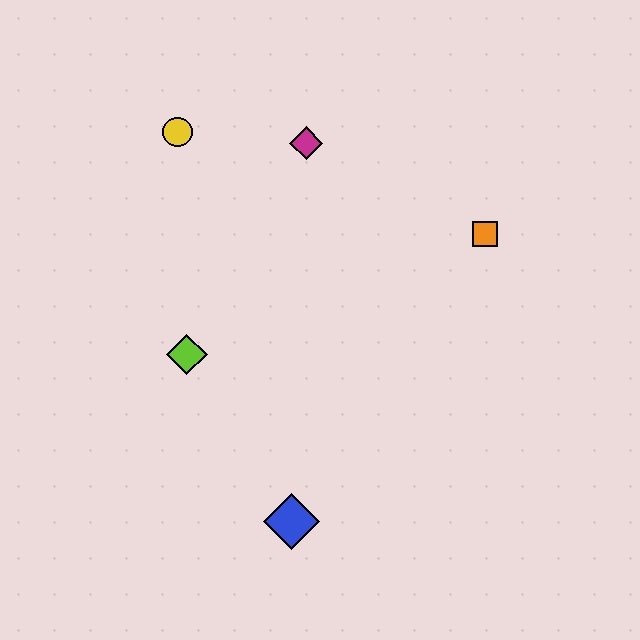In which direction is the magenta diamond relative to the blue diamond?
The magenta diamond is above the blue diamond.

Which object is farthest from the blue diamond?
The yellow circle is farthest from the blue diamond.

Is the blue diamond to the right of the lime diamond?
Yes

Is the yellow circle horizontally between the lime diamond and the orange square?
No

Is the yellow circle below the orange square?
No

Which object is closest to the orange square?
The magenta diamond is closest to the orange square.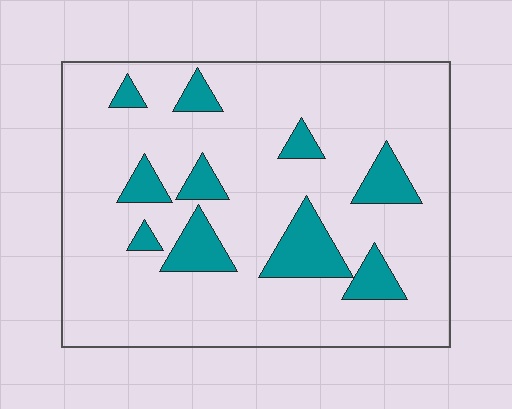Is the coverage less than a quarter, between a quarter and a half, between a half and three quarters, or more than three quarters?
Less than a quarter.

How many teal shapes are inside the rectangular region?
10.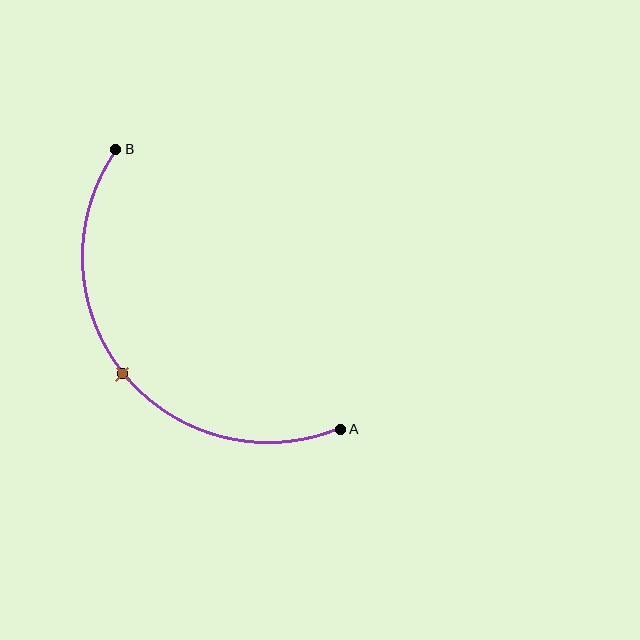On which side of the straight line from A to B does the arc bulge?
The arc bulges below and to the left of the straight line connecting A and B.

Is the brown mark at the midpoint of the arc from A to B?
Yes. The brown mark lies on the arc at equal arc-length from both A and B — it is the arc midpoint.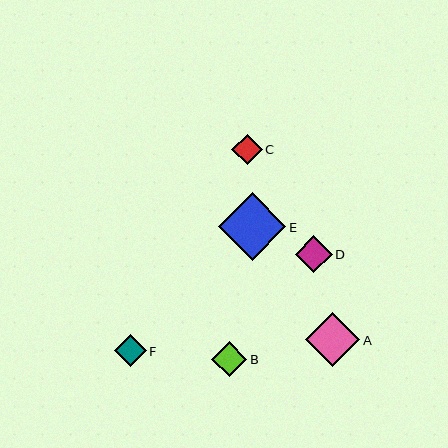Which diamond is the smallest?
Diamond C is the smallest with a size of approximately 30 pixels.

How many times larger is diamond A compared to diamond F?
Diamond A is approximately 1.7 times the size of diamond F.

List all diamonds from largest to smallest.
From largest to smallest: E, A, D, B, F, C.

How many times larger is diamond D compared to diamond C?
Diamond D is approximately 1.2 times the size of diamond C.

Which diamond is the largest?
Diamond E is the largest with a size of approximately 68 pixels.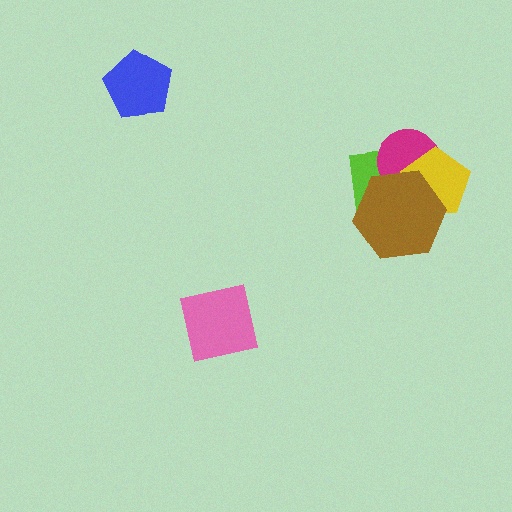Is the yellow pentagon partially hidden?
Yes, it is partially covered by another shape.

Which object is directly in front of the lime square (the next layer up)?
The magenta circle is directly in front of the lime square.